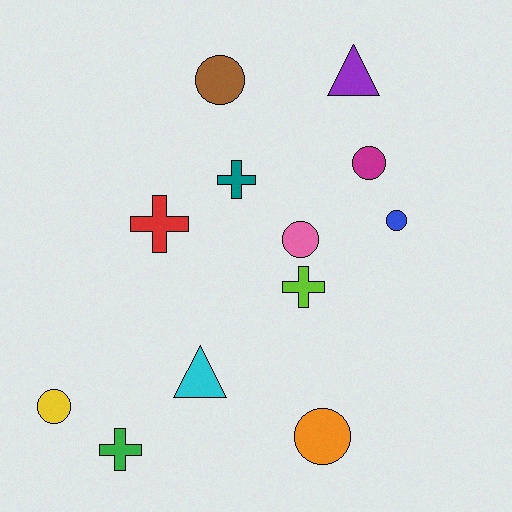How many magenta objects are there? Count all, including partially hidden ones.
There is 1 magenta object.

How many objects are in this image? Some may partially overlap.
There are 12 objects.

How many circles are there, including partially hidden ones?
There are 6 circles.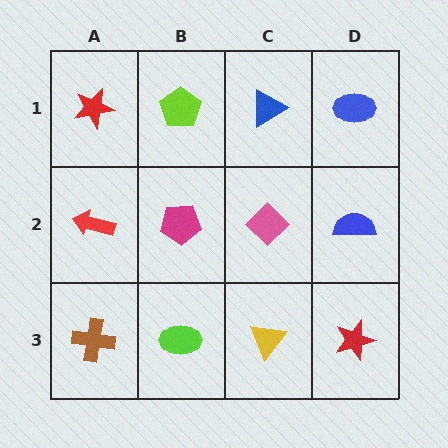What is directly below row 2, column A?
A brown cross.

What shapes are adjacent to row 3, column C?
A pink diamond (row 2, column C), a lime ellipse (row 3, column B), a red star (row 3, column D).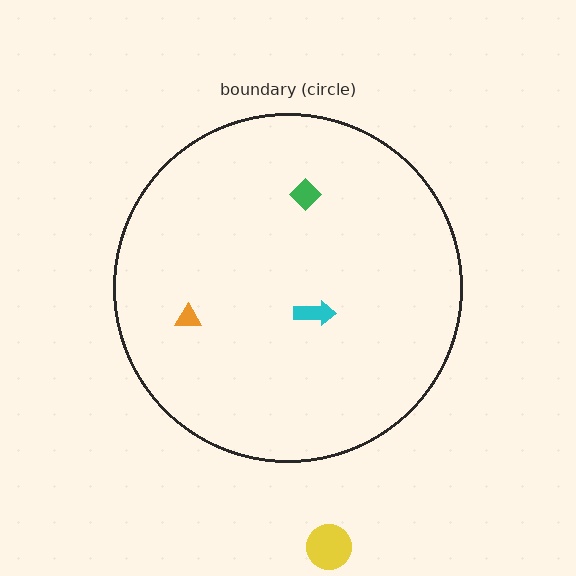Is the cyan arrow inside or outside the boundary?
Inside.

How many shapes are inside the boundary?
3 inside, 1 outside.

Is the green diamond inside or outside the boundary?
Inside.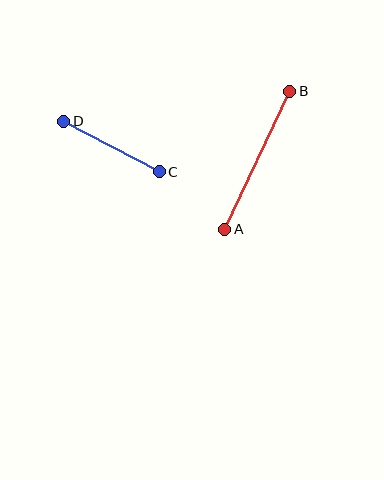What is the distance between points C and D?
The distance is approximately 108 pixels.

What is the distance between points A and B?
The distance is approximately 152 pixels.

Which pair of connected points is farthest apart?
Points A and B are farthest apart.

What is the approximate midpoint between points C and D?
The midpoint is at approximately (112, 146) pixels.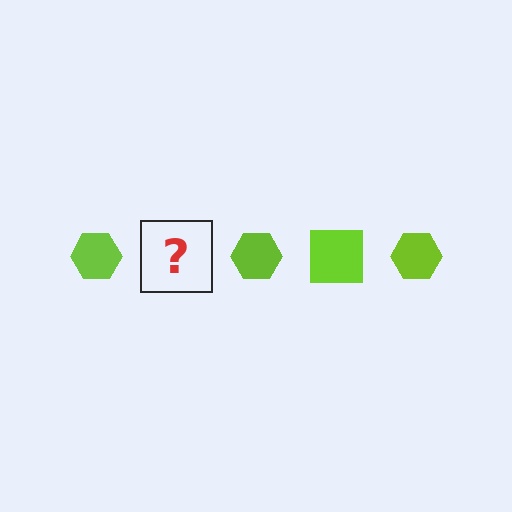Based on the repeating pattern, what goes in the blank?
The blank should be a lime square.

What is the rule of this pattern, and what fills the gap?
The rule is that the pattern cycles through hexagon, square shapes in lime. The gap should be filled with a lime square.